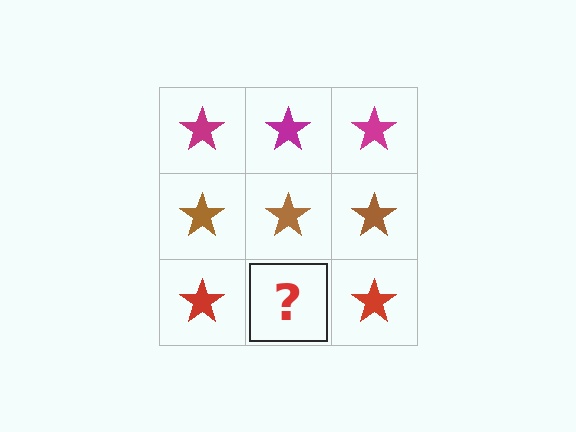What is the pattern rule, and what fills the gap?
The rule is that each row has a consistent color. The gap should be filled with a red star.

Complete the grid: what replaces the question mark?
The question mark should be replaced with a red star.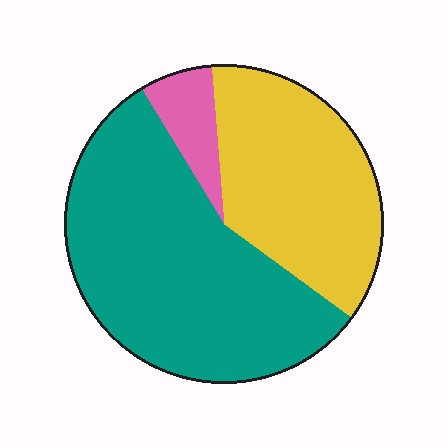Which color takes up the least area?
Pink, at roughly 5%.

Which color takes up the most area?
Teal, at roughly 55%.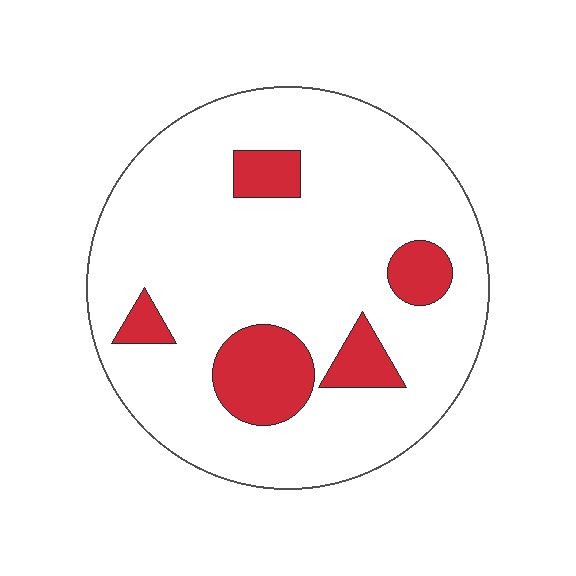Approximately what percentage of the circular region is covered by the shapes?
Approximately 15%.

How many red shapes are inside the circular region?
5.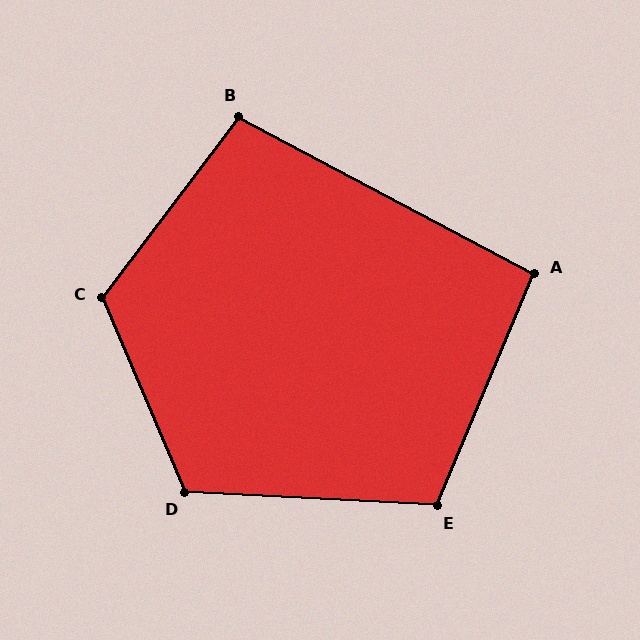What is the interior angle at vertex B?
Approximately 99 degrees (obtuse).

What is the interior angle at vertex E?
Approximately 110 degrees (obtuse).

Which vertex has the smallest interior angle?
A, at approximately 95 degrees.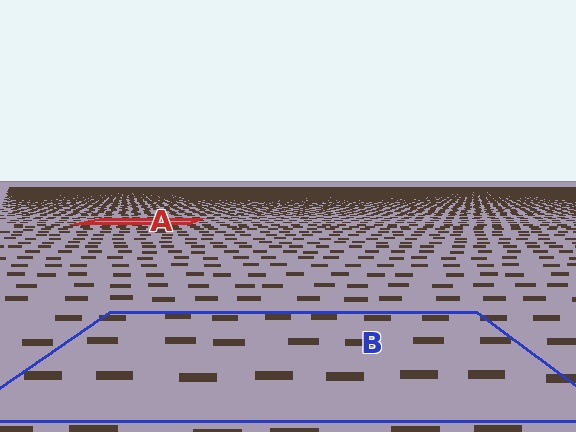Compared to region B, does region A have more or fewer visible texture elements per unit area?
Region A has more texture elements per unit area — they are packed more densely because it is farther away.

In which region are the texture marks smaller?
The texture marks are smaller in region A, because it is farther away.